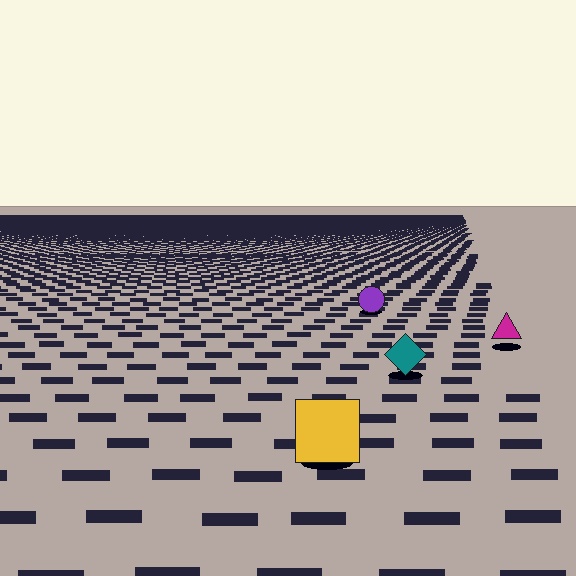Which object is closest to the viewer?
The yellow square is closest. The texture marks near it are larger and more spread out.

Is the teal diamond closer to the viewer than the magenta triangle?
Yes. The teal diamond is closer — you can tell from the texture gradient: the ground texture is coarser near it.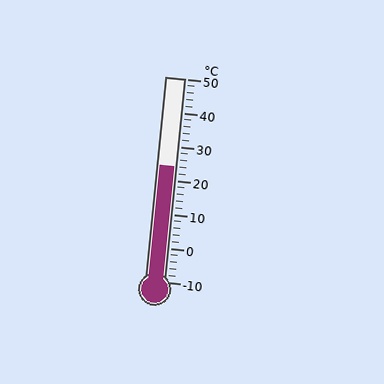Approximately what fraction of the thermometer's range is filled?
The thermometer is filled to approximately 55% of its range.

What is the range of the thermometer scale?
The thermometer scale ranges from -10°C to 50°C.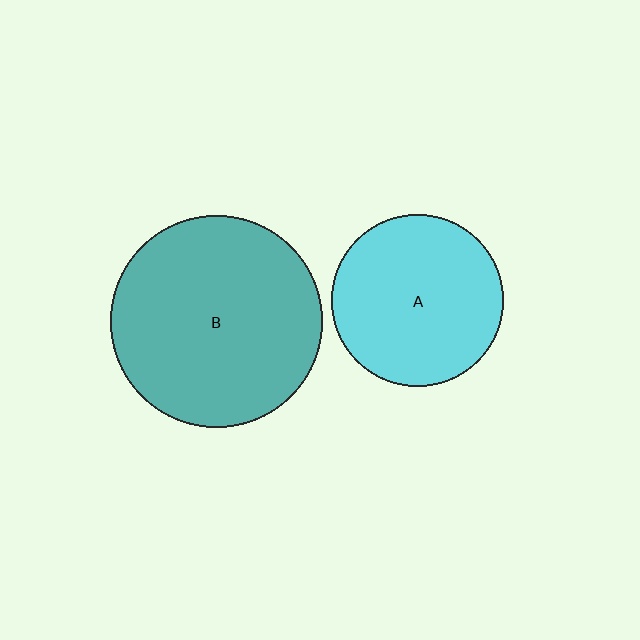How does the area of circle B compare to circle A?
Approximately 1.5 times.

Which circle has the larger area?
Circle B (teal).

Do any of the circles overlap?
No, none of the circles overlap.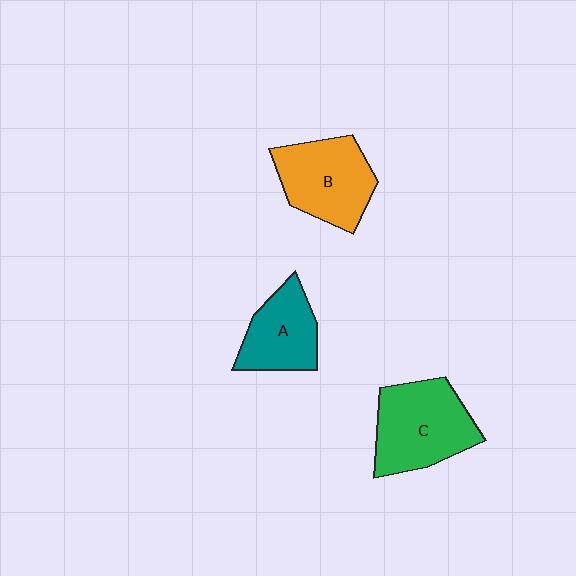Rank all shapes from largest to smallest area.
From largest to smallest: C (green), B (orange), A (teal).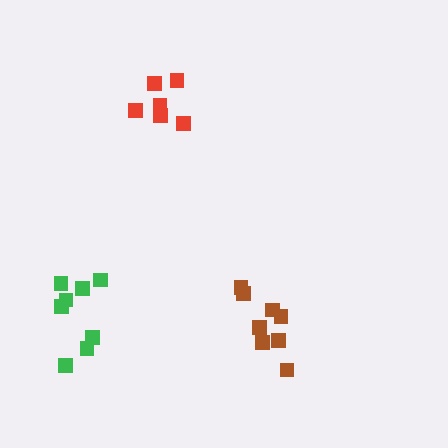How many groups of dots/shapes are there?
There are 3 groups.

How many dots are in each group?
Group 1: 8 dots, Group 2: 6 dots, Group 3: 8 dots (22 total).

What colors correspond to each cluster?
The clusters are colored: brown, red, green.